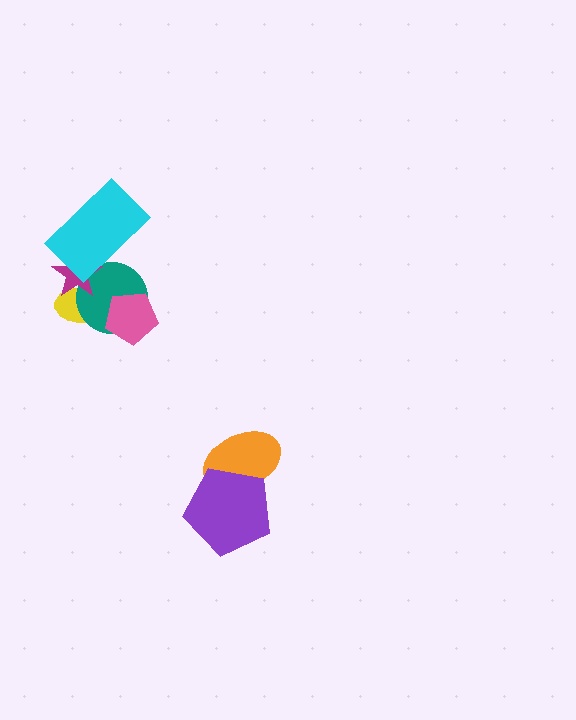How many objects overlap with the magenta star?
3 objects overlap with the magenta star.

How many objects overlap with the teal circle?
4 objects overlap with the teal circle.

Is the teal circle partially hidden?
Yes, it is partially covered by another shape.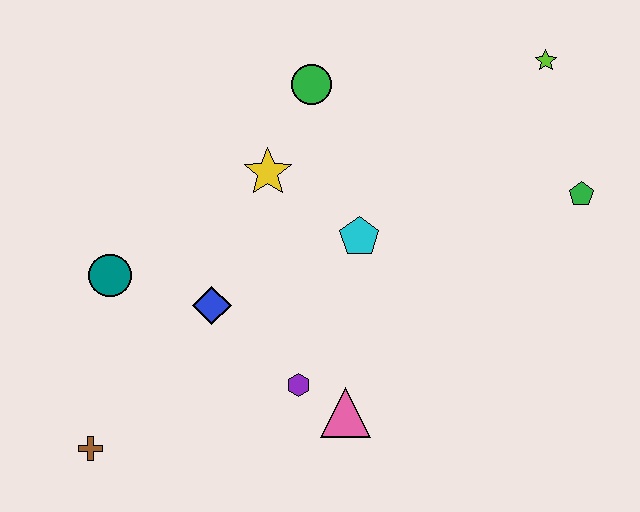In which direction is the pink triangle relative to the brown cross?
The pink triangle is to the right of the brown cross.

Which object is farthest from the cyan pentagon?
The brown cross is farthest from the cyan pentagon.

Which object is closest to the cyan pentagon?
The yellow star is closest to the cyan pentagon.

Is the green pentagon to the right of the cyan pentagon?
Yes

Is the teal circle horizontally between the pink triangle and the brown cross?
Yes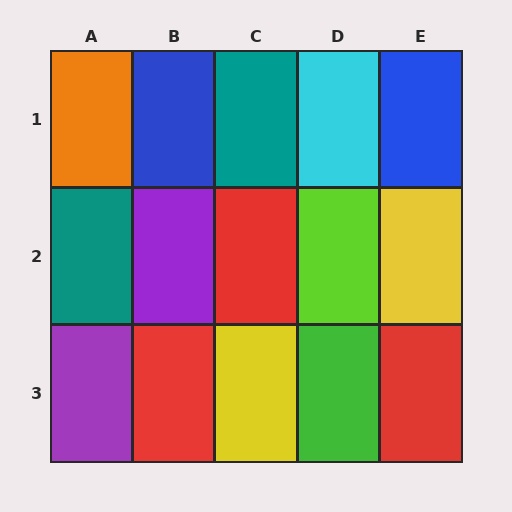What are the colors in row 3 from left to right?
Purple, red, yellow, green, red.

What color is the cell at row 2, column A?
Teal.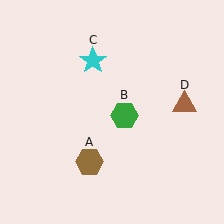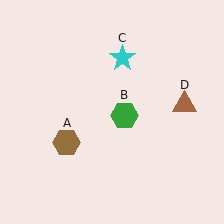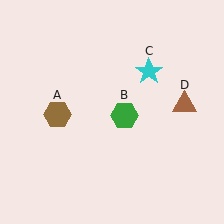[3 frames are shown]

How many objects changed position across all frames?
2 objects changed position: brown hexagon (object A), cyan star (object C).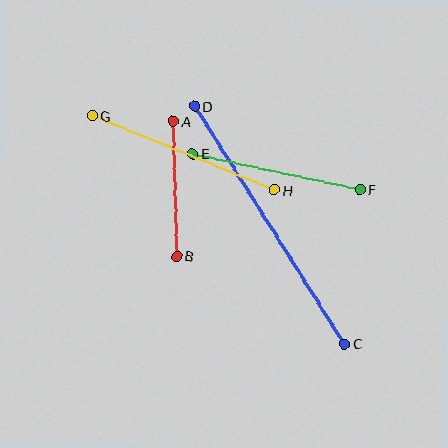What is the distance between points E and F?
The distance is approximately 171 pixels.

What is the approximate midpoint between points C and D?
The midpoint is at approximately (270, 225) pixels.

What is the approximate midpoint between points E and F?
The midpoint is at approximately (277, 172) pixels.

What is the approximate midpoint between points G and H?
The midpoint is at approximately (183, 153) pixels.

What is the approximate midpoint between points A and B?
The midpoint is at approximately (175, 189) pixels.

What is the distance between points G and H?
The distance is approximately 197 pixels.